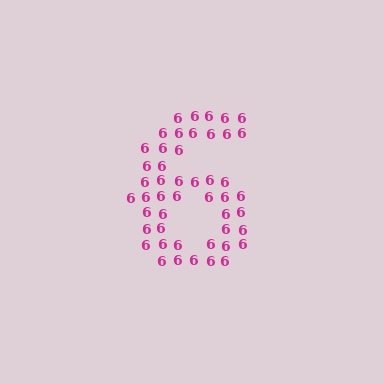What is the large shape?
The large shape is the digit 6.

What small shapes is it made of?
It is made of small digit 6's.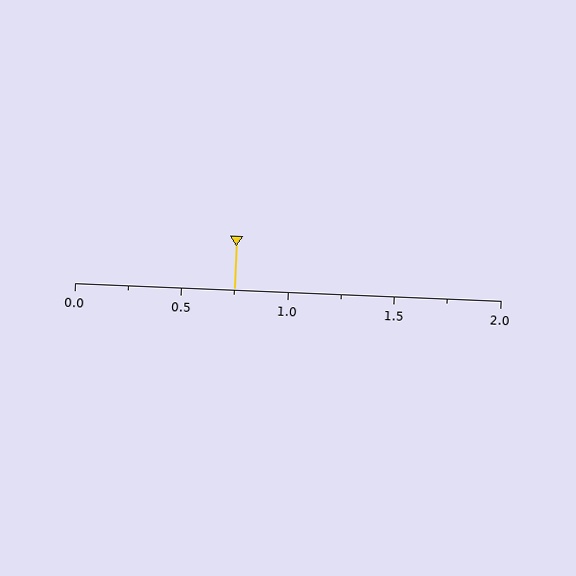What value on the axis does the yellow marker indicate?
The marker indicates approximately 0.75.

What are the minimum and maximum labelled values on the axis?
The axis runs from 0.0 to 2.0.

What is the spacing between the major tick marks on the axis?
The major ticks are spaced 0.5 apart.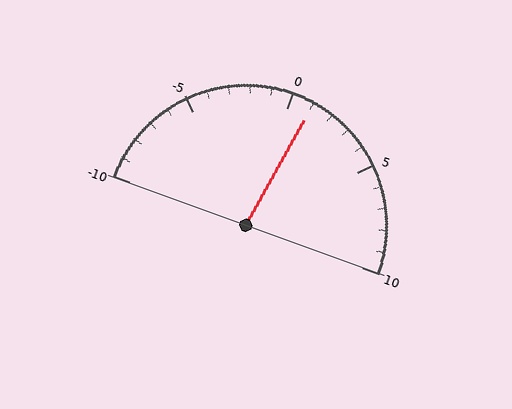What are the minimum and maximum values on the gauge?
The gauge ranges from -10 to 10.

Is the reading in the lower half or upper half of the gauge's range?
The reading is in the upper half of the range (-10 to 10).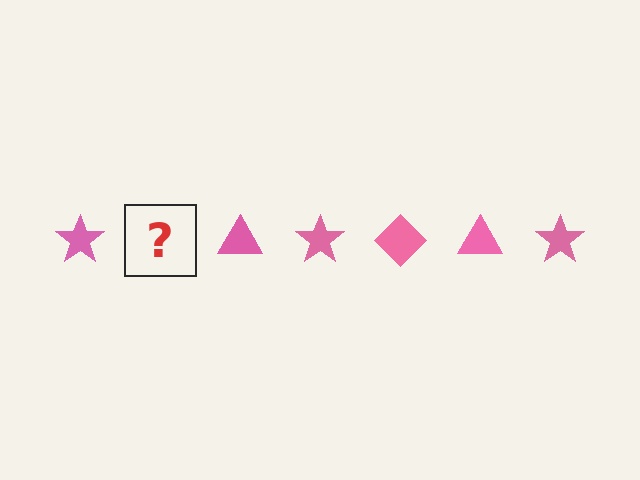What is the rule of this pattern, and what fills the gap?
The rule is that the pattern cycles through star, diamond, triangle shapes in pink. The gap should be filled with a pink diamond.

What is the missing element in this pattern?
The missing element is a pink diamond.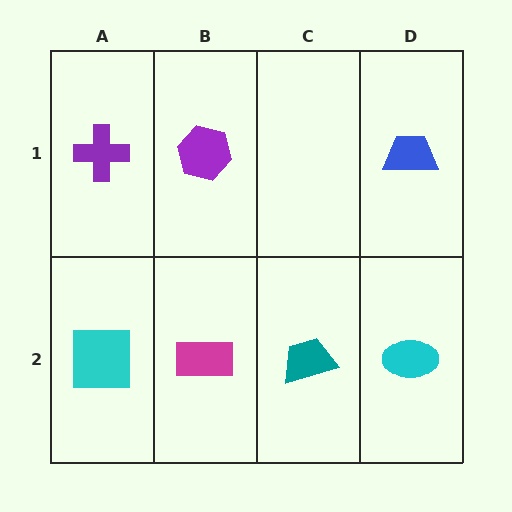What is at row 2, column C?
A teal trapezoid.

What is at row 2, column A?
A cyan square.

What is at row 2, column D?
A cyan ellipse.